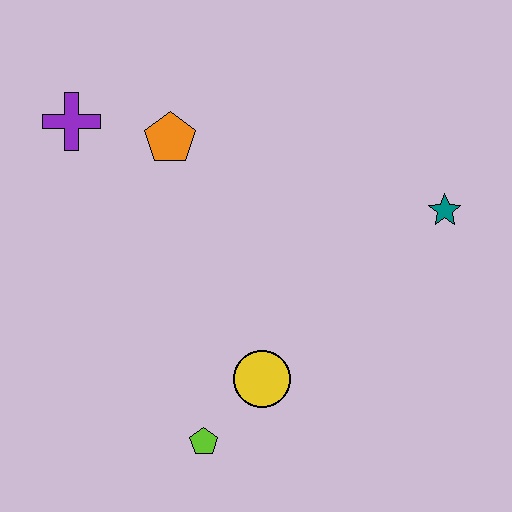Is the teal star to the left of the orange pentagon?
No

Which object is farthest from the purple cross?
The teal star is farthest from the purple cross.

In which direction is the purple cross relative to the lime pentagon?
The purple cross is above the lime pentagon.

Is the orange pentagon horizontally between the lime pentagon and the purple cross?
Yes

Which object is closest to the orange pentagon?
The purple cross is closest to the orange pentagon.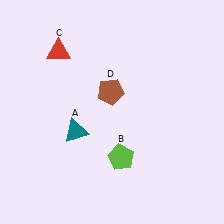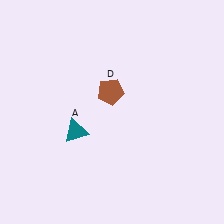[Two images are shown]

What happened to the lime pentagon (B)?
The lime pentagon (B) was removed in Image 2. It was in the bottom-right area of Image 1.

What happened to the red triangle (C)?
The red triangle (C) was removed in Image 2. It was in the top-left area of Image 1.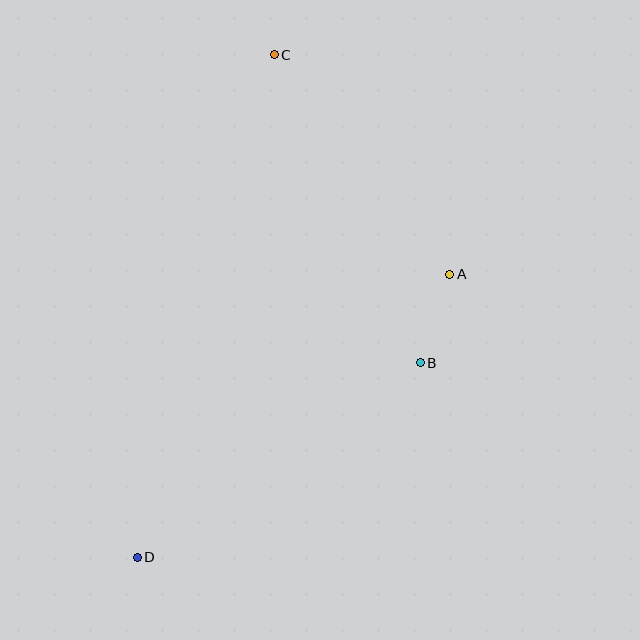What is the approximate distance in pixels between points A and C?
The distance between A and C is approximately 281 pixels.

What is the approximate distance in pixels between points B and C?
The distance between B and C is approximately 341 pixels.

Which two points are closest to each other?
Points A and B are closest to each other.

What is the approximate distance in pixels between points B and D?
The distance between B and D is approximately 343 pixels.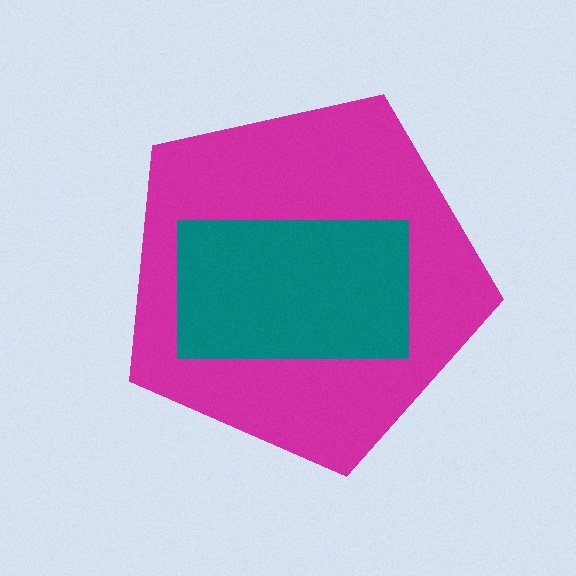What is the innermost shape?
The teal rectangle.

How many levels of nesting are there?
2.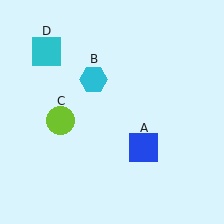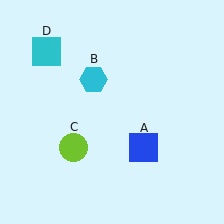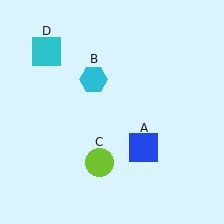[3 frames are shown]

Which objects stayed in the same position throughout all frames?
Blue square (object A) and cyan hexagon (object B) and cyan square (object D) remained stationary.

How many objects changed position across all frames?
1 object changed position: lime circle (object C).